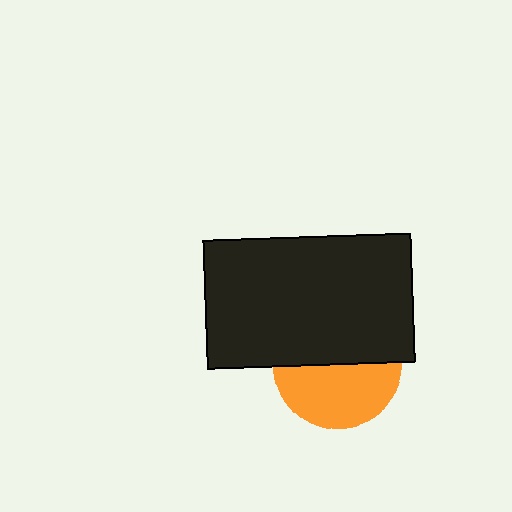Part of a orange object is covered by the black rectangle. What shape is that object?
It is a circle.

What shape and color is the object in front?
The object in front is a black rectangle.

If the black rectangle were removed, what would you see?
You would see the complete orange circle.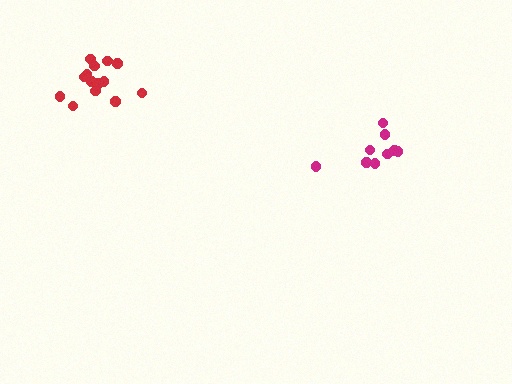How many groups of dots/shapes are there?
There are 2 groups.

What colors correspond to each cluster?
The clusters are colored: magenta, red.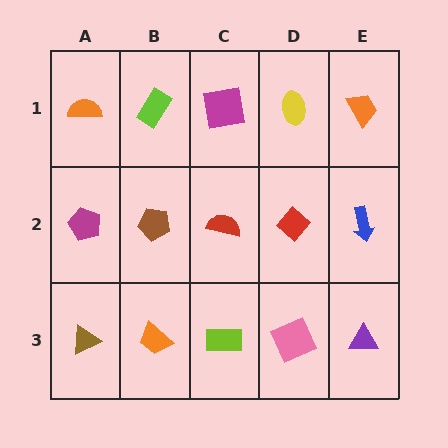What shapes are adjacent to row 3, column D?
A red diamond (row 2, column D), a lime rectangle (row 3, column C), a purple triangle (row 3, column E).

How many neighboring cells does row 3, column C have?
3.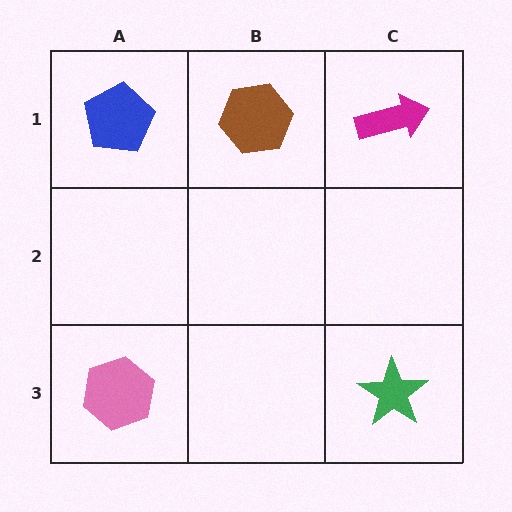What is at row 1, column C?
A magenta arrow.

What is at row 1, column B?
A brown hexagon.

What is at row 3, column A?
A pink hexagon.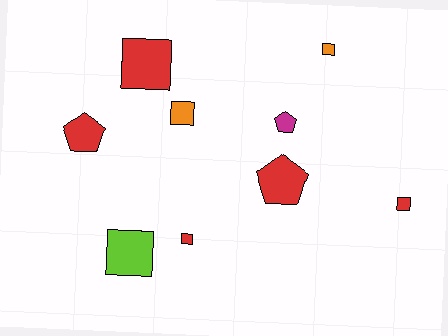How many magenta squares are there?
There are no magenta squares.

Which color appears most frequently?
Red, with 5 objects.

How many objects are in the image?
There are 9 objects.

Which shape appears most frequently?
Square, with 6 objects.